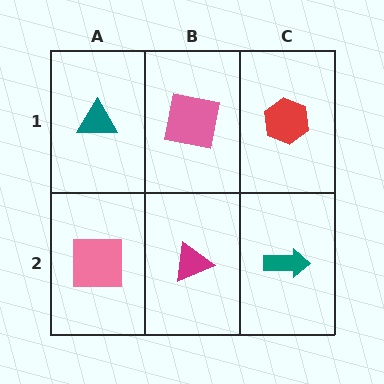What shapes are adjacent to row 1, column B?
A magenta triangle (row 2, column B), a teal triangle (row 1, column A), a red hexagon (row 1, column C).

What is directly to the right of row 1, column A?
A pink square.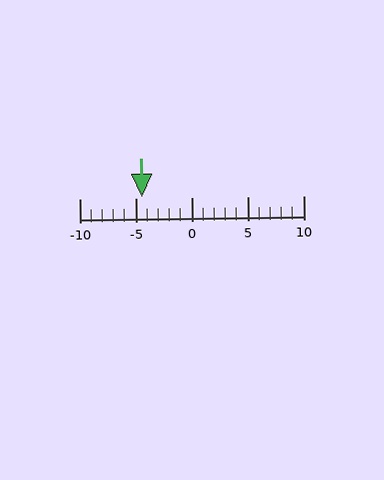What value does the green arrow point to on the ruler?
The green arrow points to approximately -4.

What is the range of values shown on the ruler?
The ruler shows values from -10 to 10.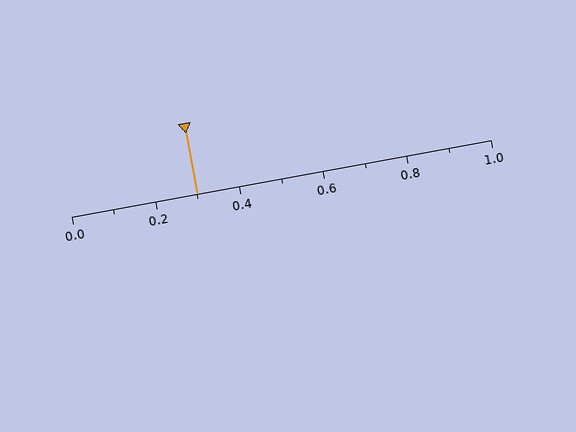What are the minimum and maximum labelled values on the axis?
The axis runs from 0.0 to 1.0.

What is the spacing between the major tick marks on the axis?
The major ticks are spaced 0.2 apart.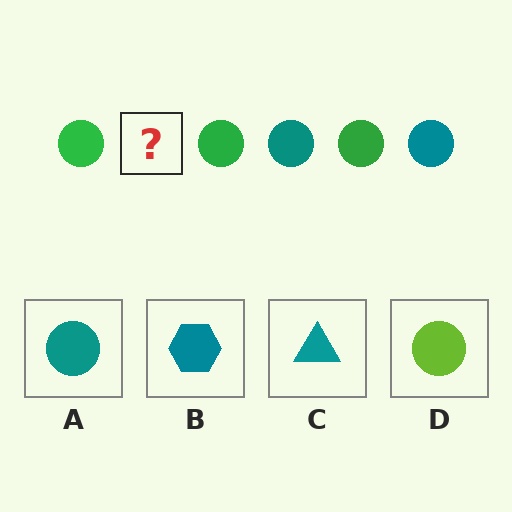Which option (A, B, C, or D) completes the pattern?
A.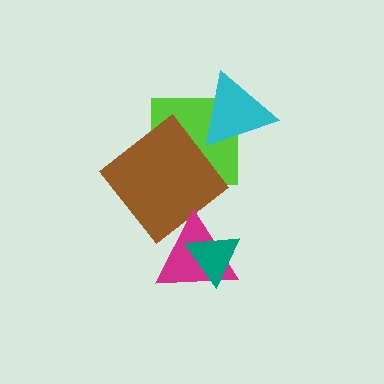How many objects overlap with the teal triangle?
1 object overlaps with the teal triangle.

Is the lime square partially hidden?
Yes, it is partially covered by another shape.